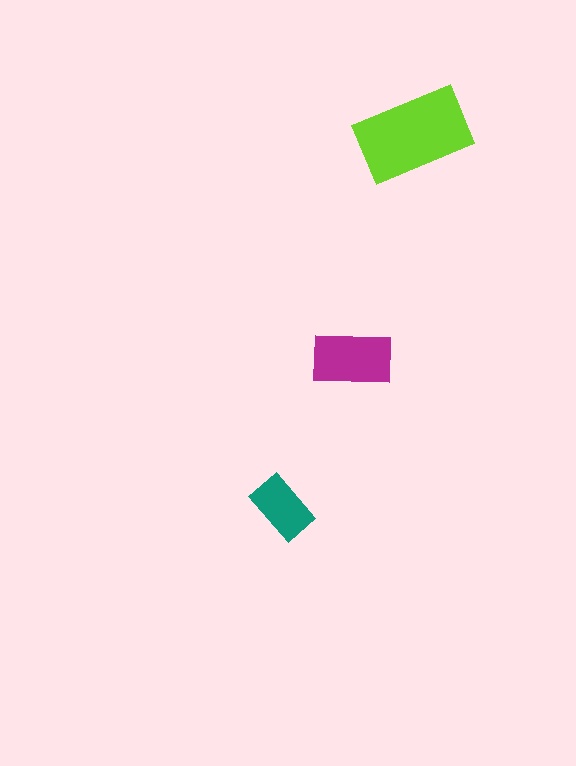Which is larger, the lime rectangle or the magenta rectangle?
The lime one.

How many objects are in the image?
There are 3 objects in the image.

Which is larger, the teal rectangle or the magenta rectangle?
The magenta one.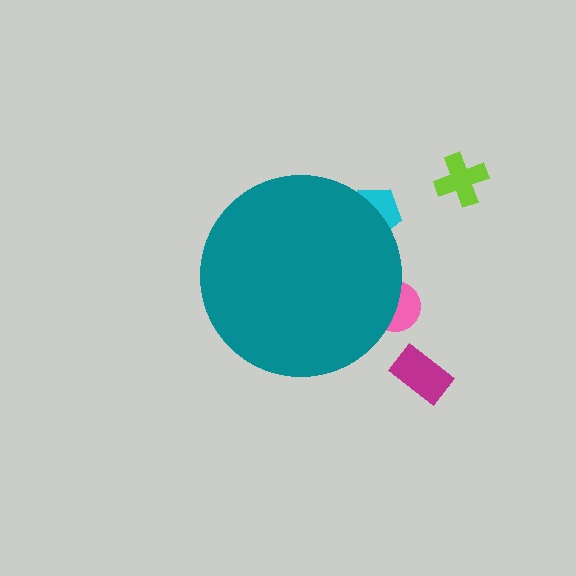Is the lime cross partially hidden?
No, the lime cross is fully visible.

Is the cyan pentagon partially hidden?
Yes, the cyan pentagon is partially hidden behind the teal circle.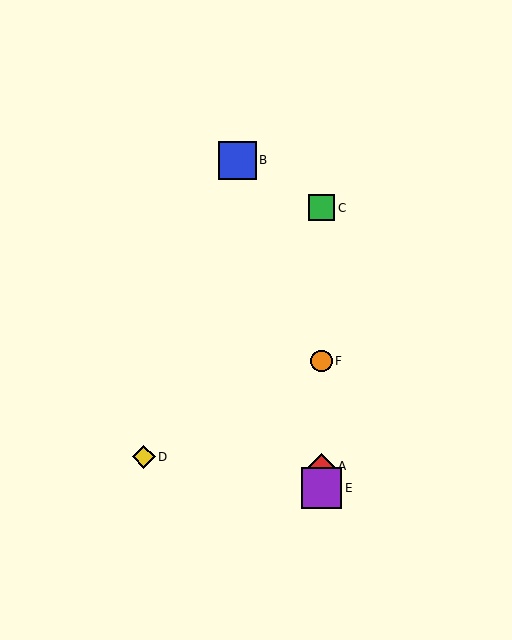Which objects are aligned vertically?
Objects A, C, E, F are aligned vertically.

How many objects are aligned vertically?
4 objects (A, C, E, F) are aligned vertically.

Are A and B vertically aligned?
No, A is at x≈322 and B is at x≈237.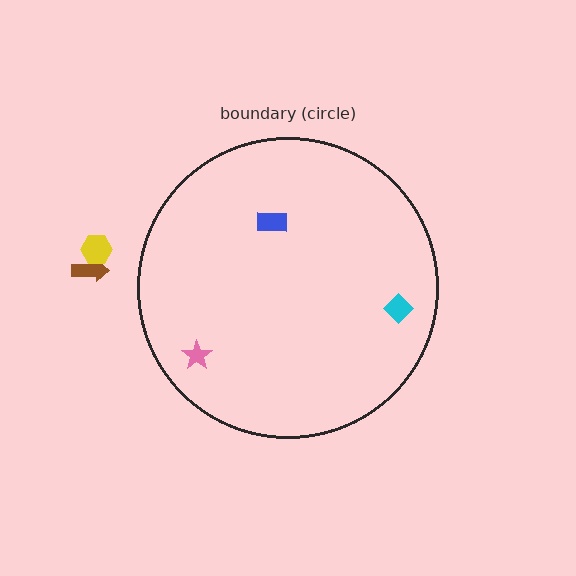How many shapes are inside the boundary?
3 inside, 2 outside.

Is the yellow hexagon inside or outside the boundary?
Outside.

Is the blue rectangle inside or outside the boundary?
Inside.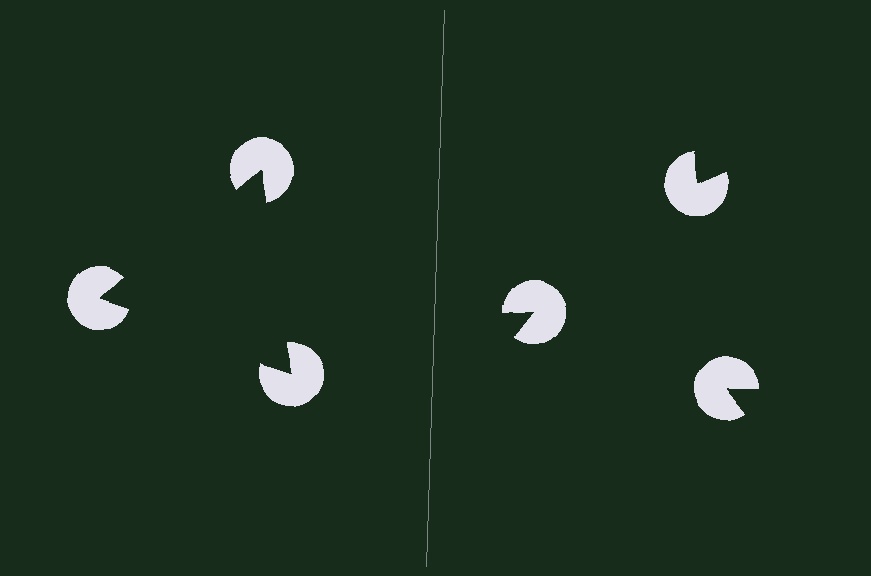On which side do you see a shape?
An illusory triangle appears on the left side. On the right side the wedge cuts are rotated, so no coherent shape forms.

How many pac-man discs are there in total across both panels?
6 — 3 on each side.